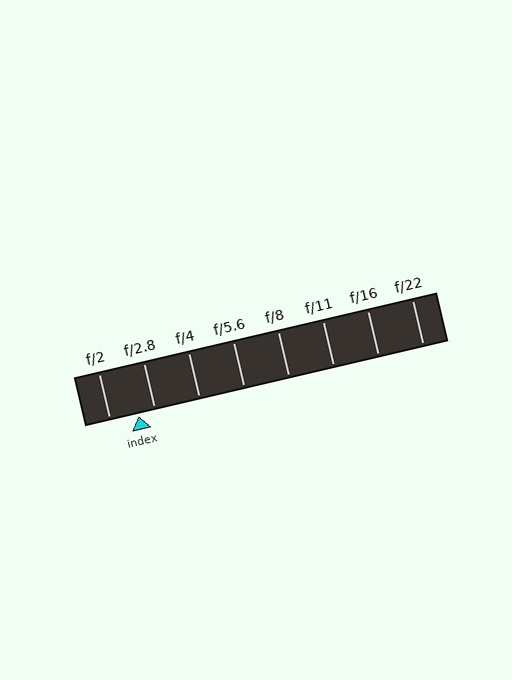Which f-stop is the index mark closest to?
The index mark is closest to f/2.8.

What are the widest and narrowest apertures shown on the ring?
The widest aperture shown is f/2 and the narrowest is f/22.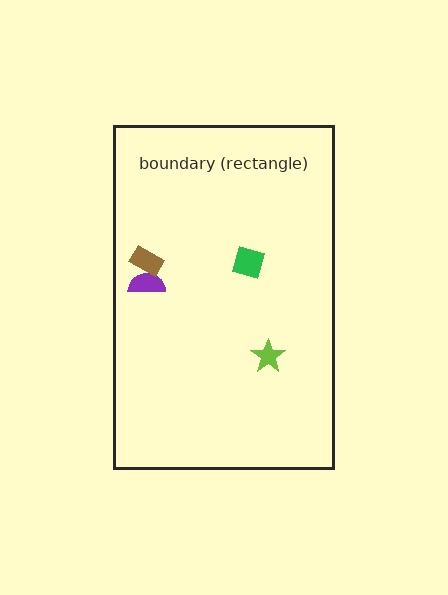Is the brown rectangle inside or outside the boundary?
Inside.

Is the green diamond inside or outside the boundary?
Inside.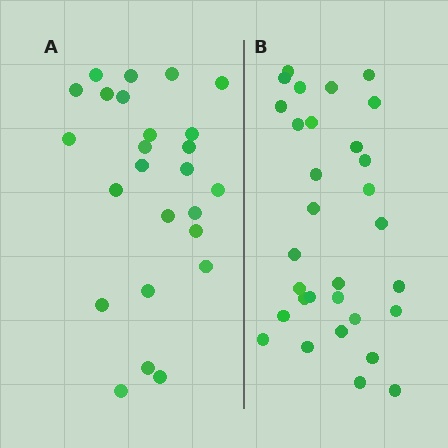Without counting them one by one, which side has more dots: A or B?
Region B (the right region) has more dots.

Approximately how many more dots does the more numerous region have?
Region B has about 6 more dots than region A.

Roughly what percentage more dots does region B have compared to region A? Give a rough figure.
About 25% more.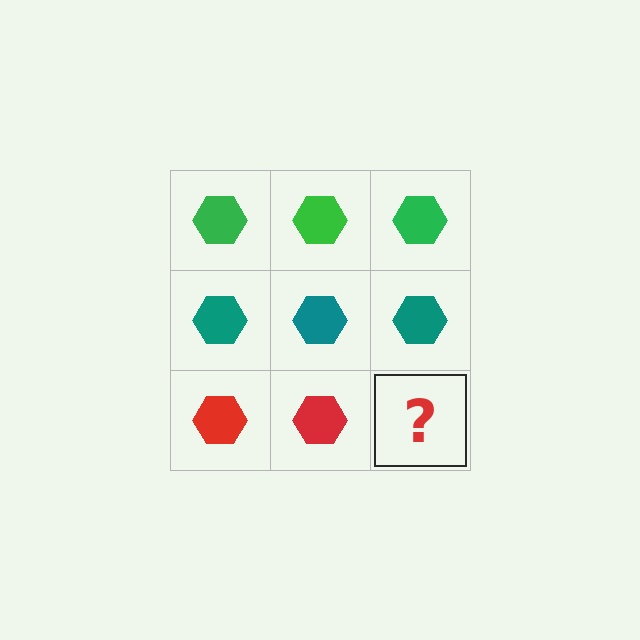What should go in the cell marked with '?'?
The missing cell should contain a red hexagon.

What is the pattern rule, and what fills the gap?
The rule is that each row has a consistent color. The gap should be filled with a red hexagon.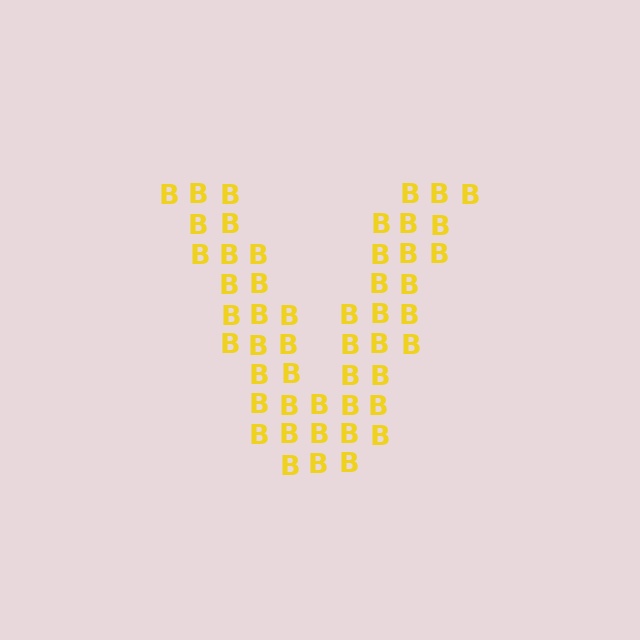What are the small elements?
The small elements are letter B's.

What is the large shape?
The large shape is the letter V.